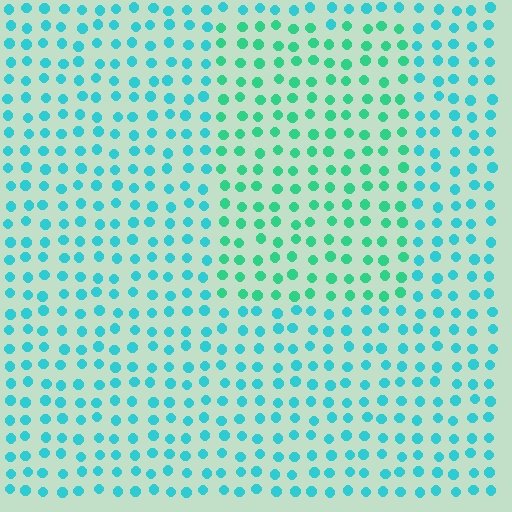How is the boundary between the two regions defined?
The boundary is defined purely by a slight shift in hue (about 30 degrees). Spacing, size, and orientation are identical on both sides.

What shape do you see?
I see a rectangle.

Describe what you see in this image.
The image is filled with small cyan elements in a uniform arrangement. A rectangle-shaped region is visible where the elements are tinted to a slightly different hue, forming a subtle color boundary.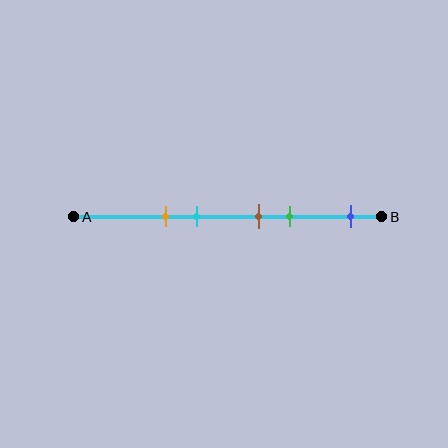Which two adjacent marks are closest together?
The brown and green marks are the closest adjacent pair.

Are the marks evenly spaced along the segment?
No, the marks are not evenly spaced.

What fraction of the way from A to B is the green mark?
The green mark is approximately 70% (0.7) of the way from A to B.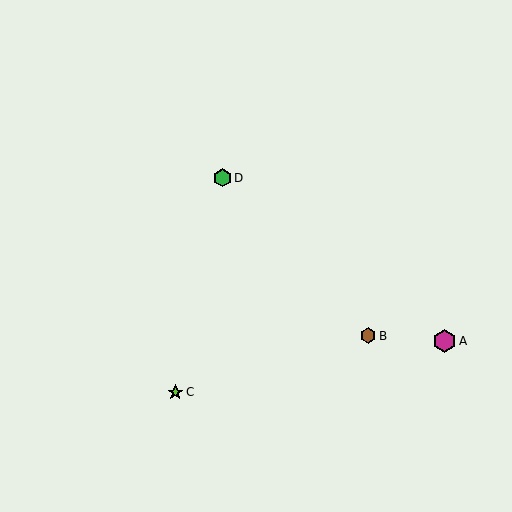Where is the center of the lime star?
The center of the lime star is at (175, 392).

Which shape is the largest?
The magenta hexagon (labeled A) is the largest.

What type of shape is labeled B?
Shape B is a brown hexagon.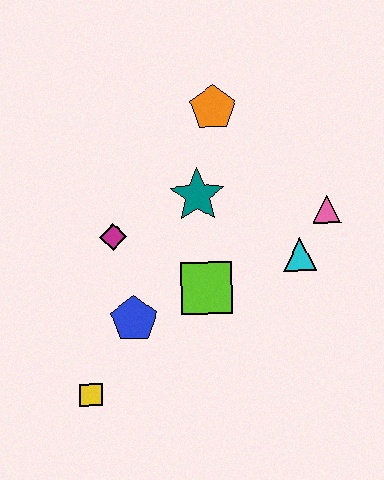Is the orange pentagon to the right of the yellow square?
Yes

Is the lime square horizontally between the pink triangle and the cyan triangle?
No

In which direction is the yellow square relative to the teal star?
The yellow square is below the teal star.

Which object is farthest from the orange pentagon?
The yellow square is farthest from the orange pentagon.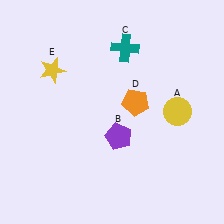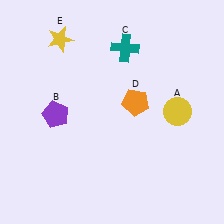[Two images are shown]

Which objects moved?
The objects that moved are: the purple pentagon (B), the yellow star (E).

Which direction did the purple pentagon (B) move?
The purple pentagon (B) moved left.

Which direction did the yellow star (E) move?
The yellow star (E) moved up.